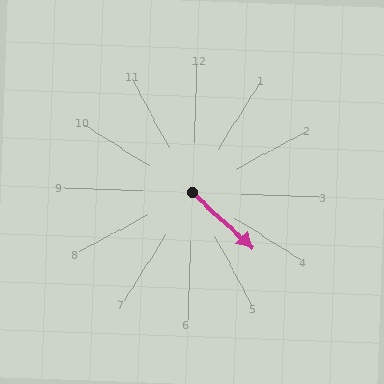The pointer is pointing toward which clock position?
Roughly 4 o'clock.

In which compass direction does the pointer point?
Southeast.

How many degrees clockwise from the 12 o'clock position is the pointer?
Approximately 130 degrees.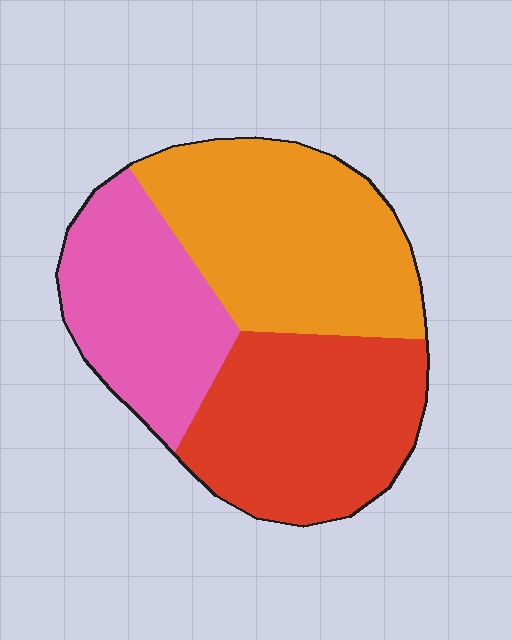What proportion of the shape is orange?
Orange takes up between a quarter and a half of the shape.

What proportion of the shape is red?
Red covers about 35% of the shape.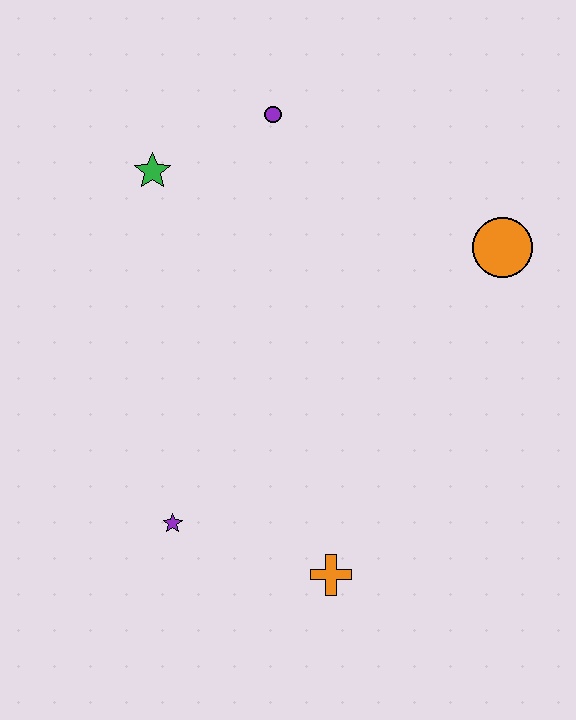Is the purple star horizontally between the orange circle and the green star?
Yes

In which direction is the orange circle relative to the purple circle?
The orange circle is to the right of the purple circle.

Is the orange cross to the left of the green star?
No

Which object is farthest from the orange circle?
The purple star is farthest from the orange circle.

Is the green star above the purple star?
Yes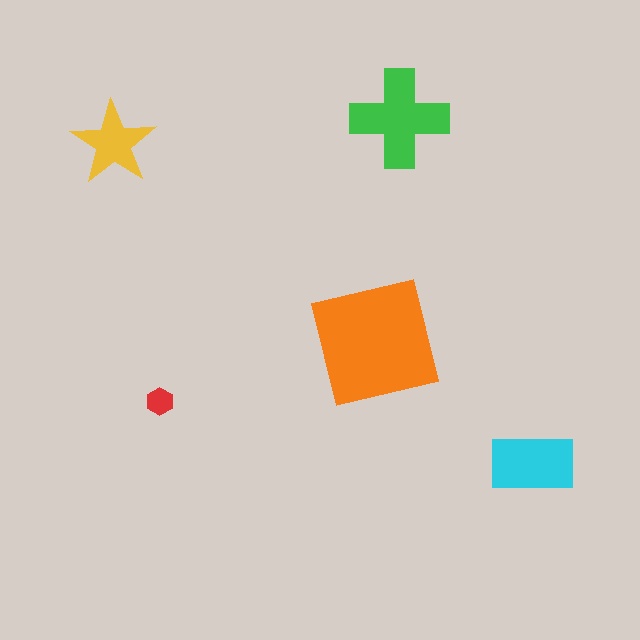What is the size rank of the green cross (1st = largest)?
2nd.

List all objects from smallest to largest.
The red hexagon, the yellow star, the cyan rectangle, the green cross, the orange square.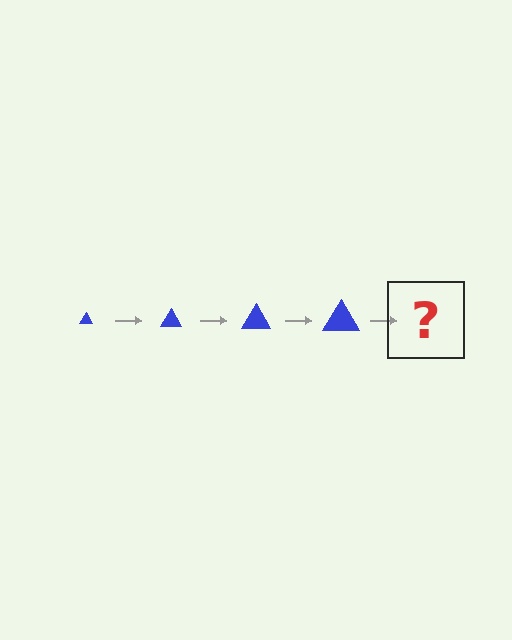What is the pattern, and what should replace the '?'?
The pattern is that the triangle gets progressively larger each step. The '?' should be a blue triangle, larger than the previous one.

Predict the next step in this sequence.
The next step is a blue triangle, larger than the previous one.